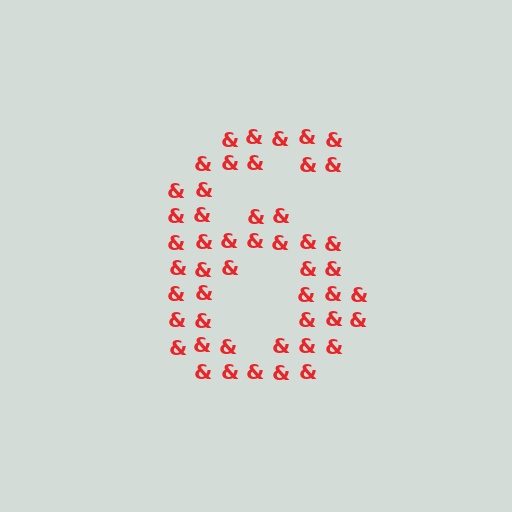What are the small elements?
The small elements are ampersands.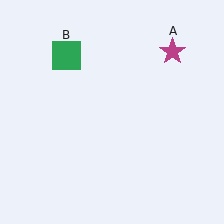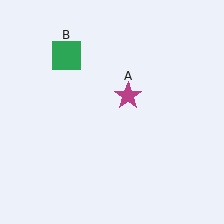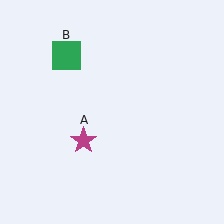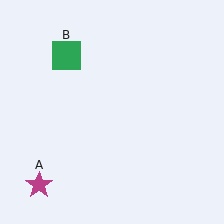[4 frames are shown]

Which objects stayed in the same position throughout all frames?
Green square (object B) remained stationary.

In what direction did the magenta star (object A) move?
The magenta star (object A) moved down and to the left.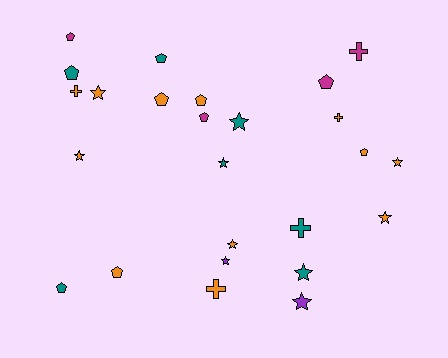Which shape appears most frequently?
Pentagon, with 10 objects.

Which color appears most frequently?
Orange, with 12 objects.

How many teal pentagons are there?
There are 3 teal pentagons.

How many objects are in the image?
There are 25 objects.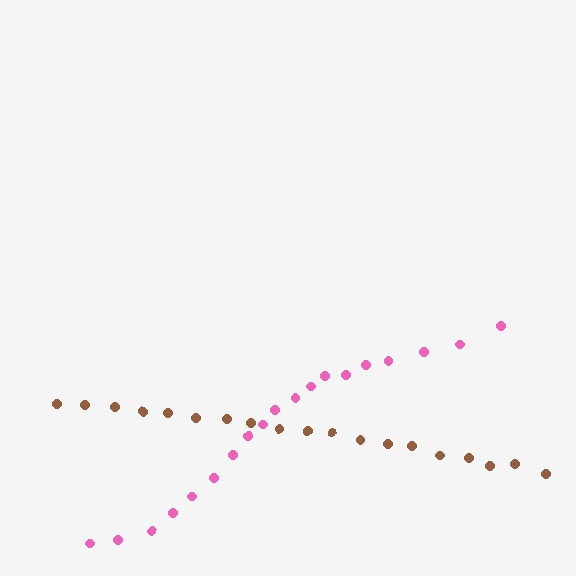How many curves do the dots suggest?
There are 2 distinct paths.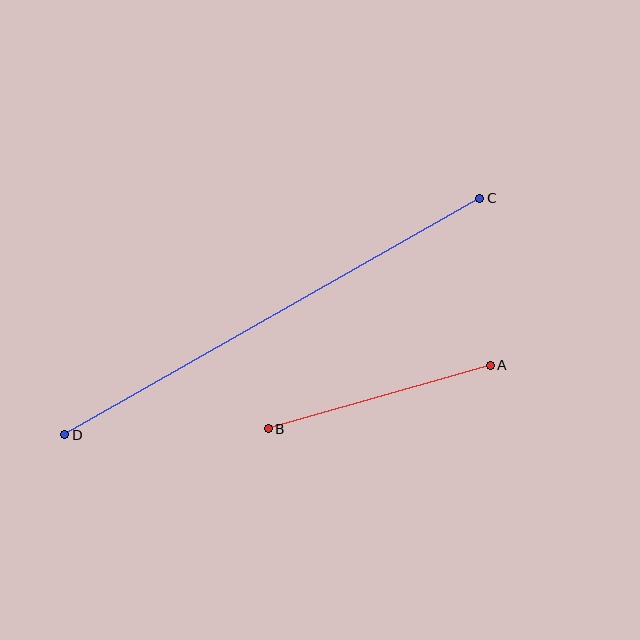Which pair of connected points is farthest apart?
Points C and D are farthest apart.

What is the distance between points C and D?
The distance is approximately 478 pixels.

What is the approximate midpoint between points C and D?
The midpoint is at approximately (272, 316) pixels.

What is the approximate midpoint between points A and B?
The midpoint is at approximately (379, 397) pixels.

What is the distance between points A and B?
The distance is approximately 231 pixels.